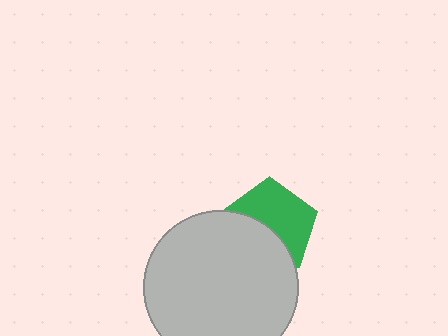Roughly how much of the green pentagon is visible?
About half of it is visible (roughly 56%).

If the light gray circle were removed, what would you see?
You would see the complete green pentagon.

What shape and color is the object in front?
The object in front is a light gray circle.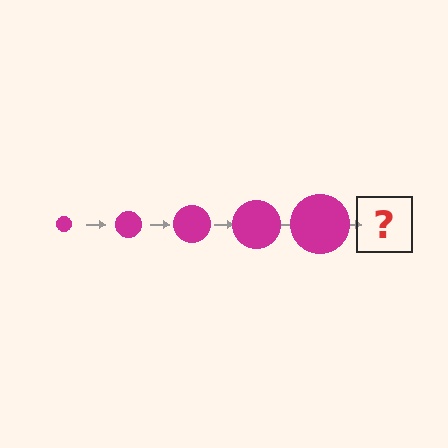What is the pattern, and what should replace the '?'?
The pattern is that the circle gets progressively larger each step. The '?' should be a magenta circle, larger than the previous one.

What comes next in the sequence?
The next element should be a magenta circle, larger than the previous one.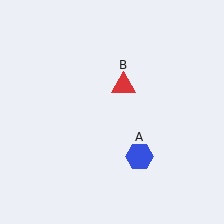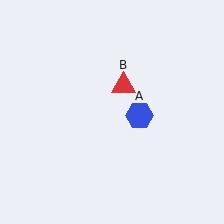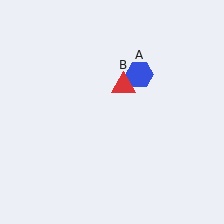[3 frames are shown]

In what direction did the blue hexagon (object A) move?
The blue hexagon (object A) moved up.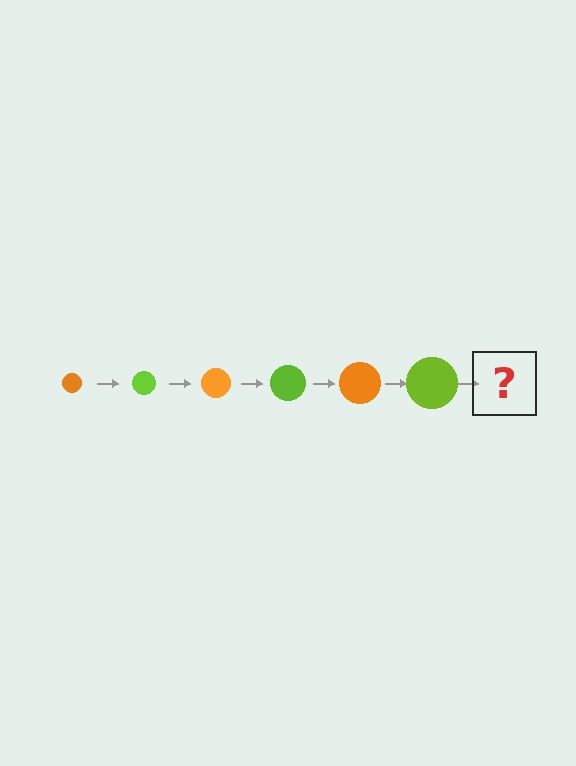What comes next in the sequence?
The next element should be an orange circle, larger than the previous one.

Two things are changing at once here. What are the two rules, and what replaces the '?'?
The two rules are that the circle grows larger each step and the color cycles through orange and lime. The '?' should be an orange circle, larger than the previous one.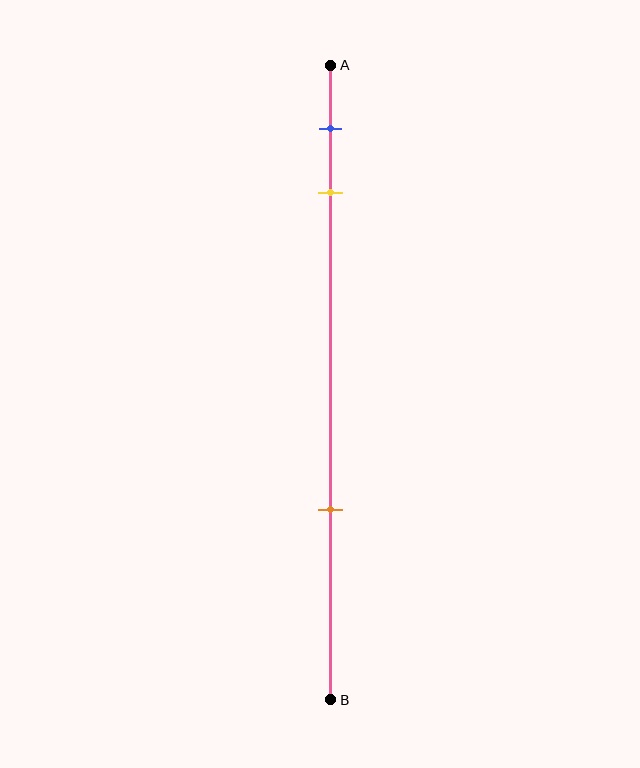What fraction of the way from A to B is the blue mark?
The blue mark is approximately 10% (0.1) of the way from A to B.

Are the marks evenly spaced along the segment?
No, the marks are not evenly spaced.